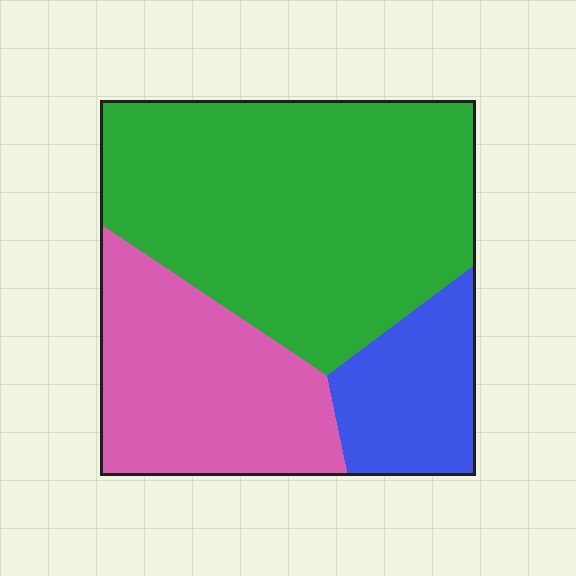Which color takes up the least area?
Blue, at roughly 15%.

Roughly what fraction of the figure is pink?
Pink covers about 30% of the figure.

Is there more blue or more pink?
Pink.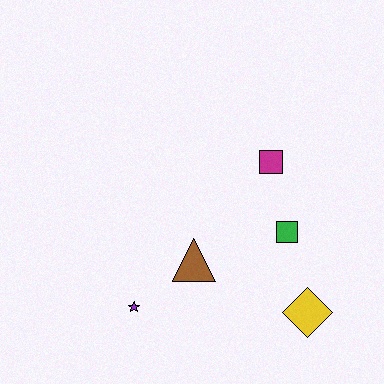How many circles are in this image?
There are no circles.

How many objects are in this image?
There are 5 objects.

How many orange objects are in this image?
There are no orange objects.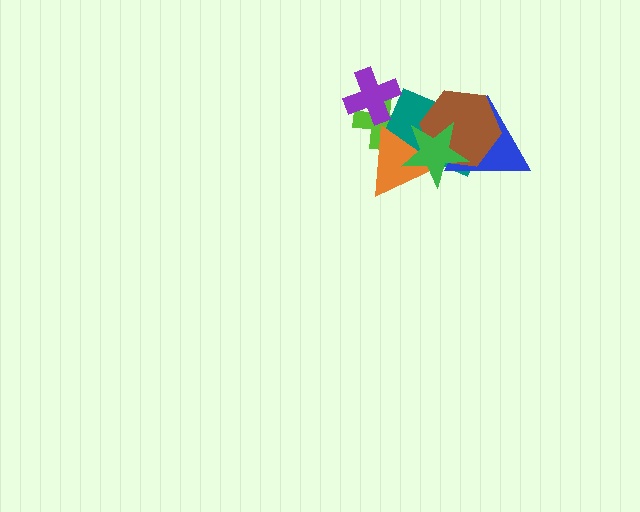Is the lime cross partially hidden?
Yes, it is partially covered by another shape.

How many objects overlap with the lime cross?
3 objects overlap with the lime cross.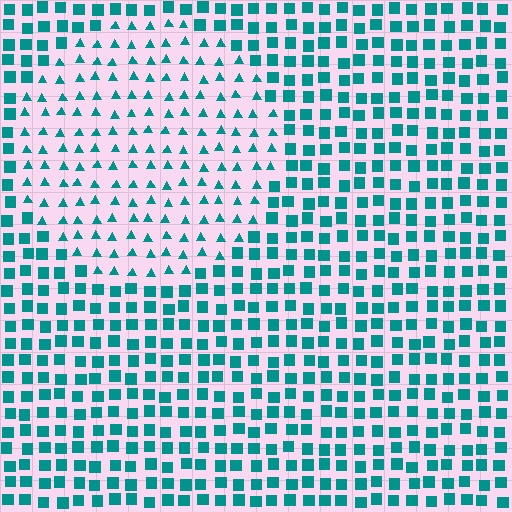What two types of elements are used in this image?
The image uses triangles inside the circle region and squares outside it.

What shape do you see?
I see a circle.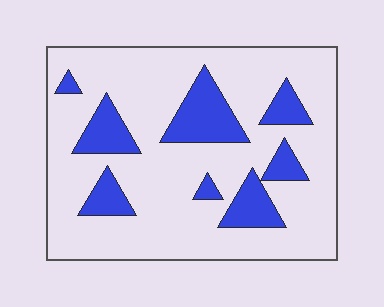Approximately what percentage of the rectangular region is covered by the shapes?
Approximately 20%.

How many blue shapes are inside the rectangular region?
8.